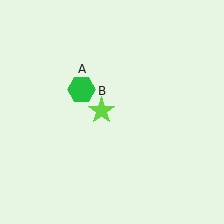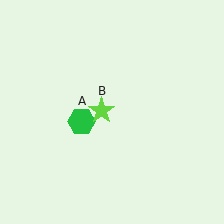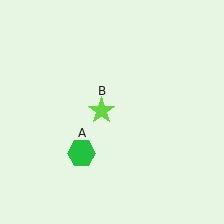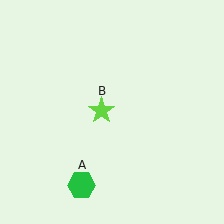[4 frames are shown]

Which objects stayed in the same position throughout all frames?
Lime star (object B) remained stationary.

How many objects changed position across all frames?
1 object changed position: green hexagon (object A).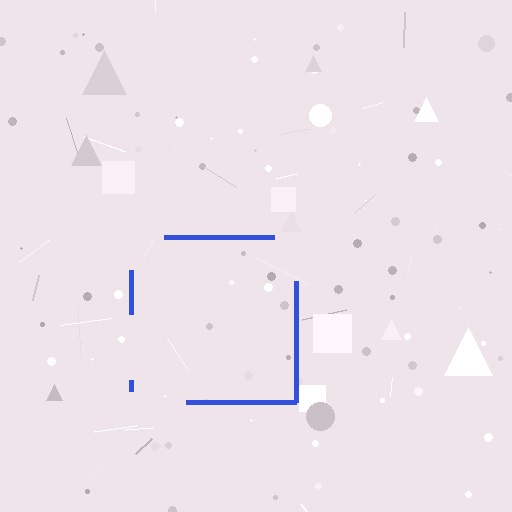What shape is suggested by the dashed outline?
The dashed outline suggests a square.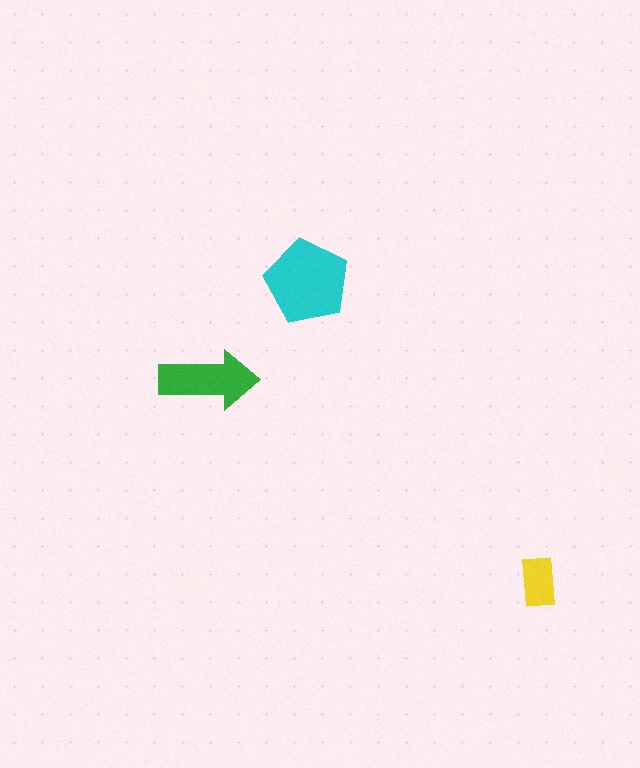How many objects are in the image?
There are 3 objects in the image.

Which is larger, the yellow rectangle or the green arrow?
The green arrow.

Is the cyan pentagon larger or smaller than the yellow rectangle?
Larger.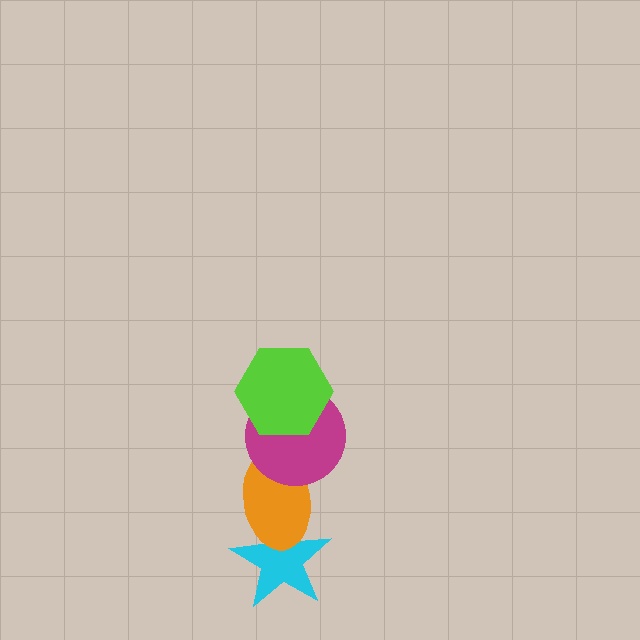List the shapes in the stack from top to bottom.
From top to bottom: the lime hexagon, the magenta circle, the orange ellipse, the cyan star.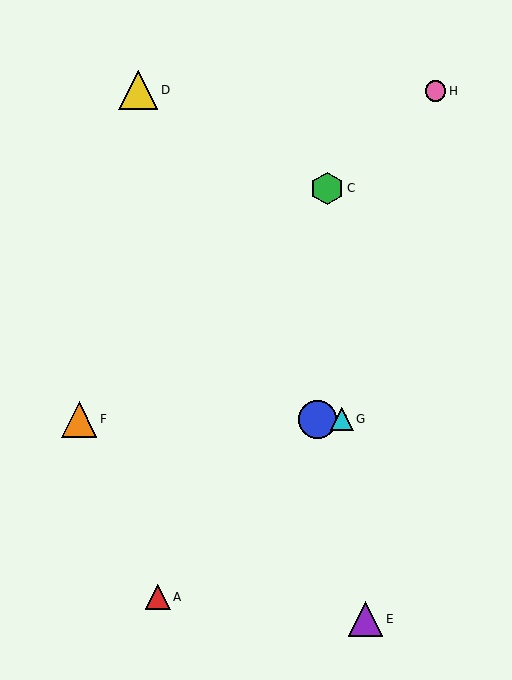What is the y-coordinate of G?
Object G is at y≈419.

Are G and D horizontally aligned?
No, G is at y≈419 and D is at y≈90.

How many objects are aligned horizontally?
3 objects (B, F, G) are aligned horizontally.